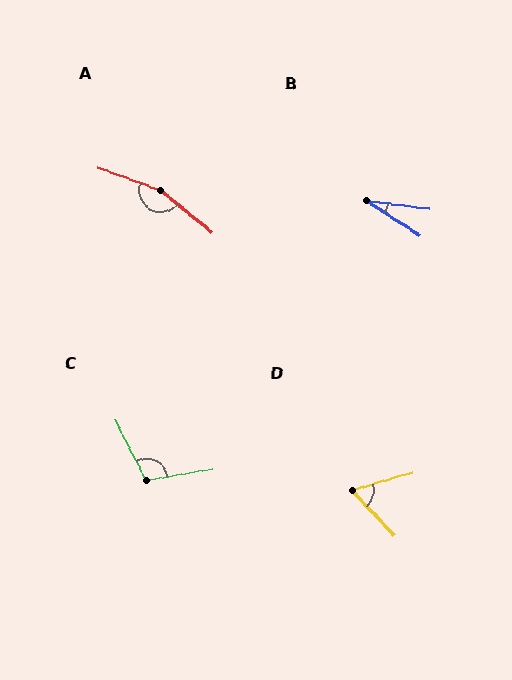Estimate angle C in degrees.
Approximately 108 degrees.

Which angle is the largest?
A, at approximately 161 degrees.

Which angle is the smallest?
B, at approximately 25 degrees.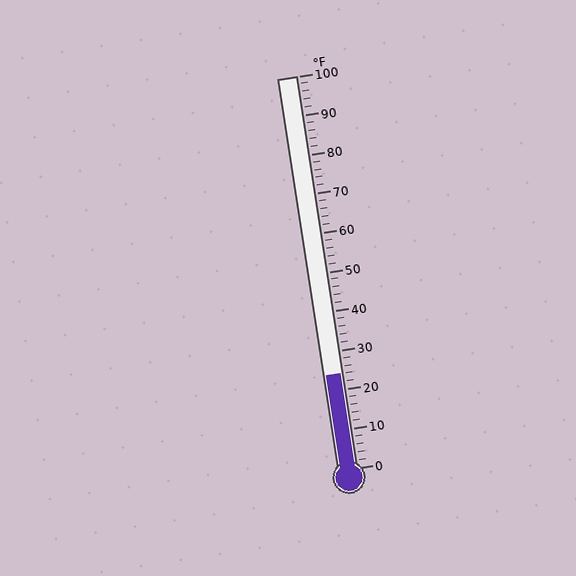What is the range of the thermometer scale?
The thermometer scale ranges from 0°F to 100°F.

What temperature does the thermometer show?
The thermometer shows approximately 24°F.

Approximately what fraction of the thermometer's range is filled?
The thermometer is filled to approximately 25% of its range.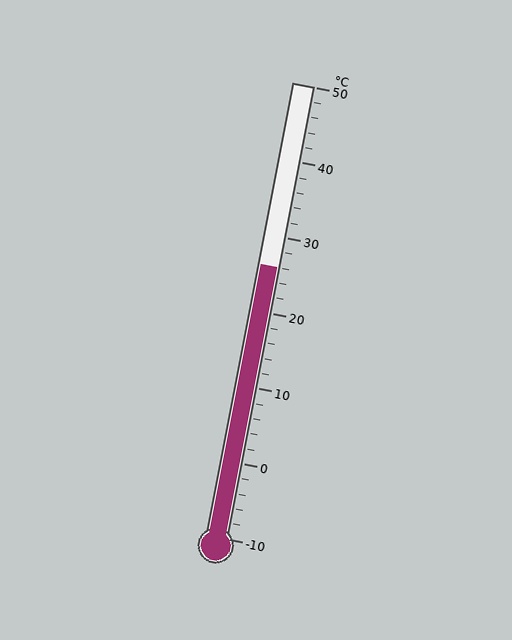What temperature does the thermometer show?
The thermometer shows approximately 26°C.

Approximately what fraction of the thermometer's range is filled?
The thermometer is filled to approximately 60% of its range.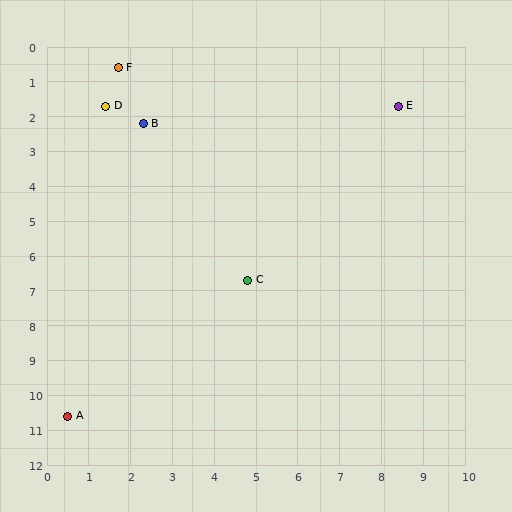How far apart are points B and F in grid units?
Points B and F are about 1.7 grid units apart.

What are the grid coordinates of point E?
Point E is at approximately (8.4, 1.7).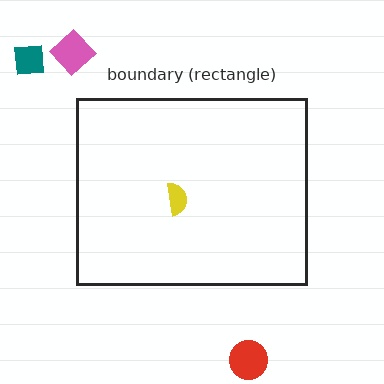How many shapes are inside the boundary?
1 inside, 3 outside.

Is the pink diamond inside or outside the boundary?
Outside.